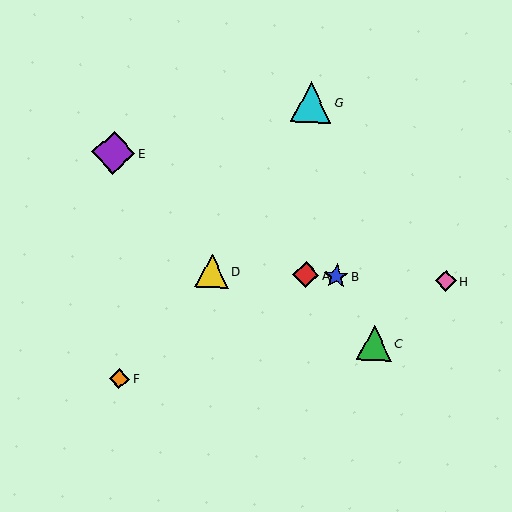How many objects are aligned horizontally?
4 objects (A, B, D, H) are aligned horizontally.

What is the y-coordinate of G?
Object G is at y≈102.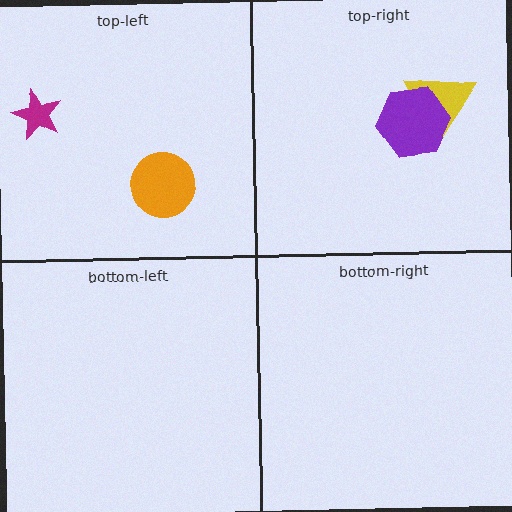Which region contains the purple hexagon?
The top-right region.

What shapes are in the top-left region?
The orange circle, the magenta star.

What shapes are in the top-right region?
The yellow triangle, the purple hexagon.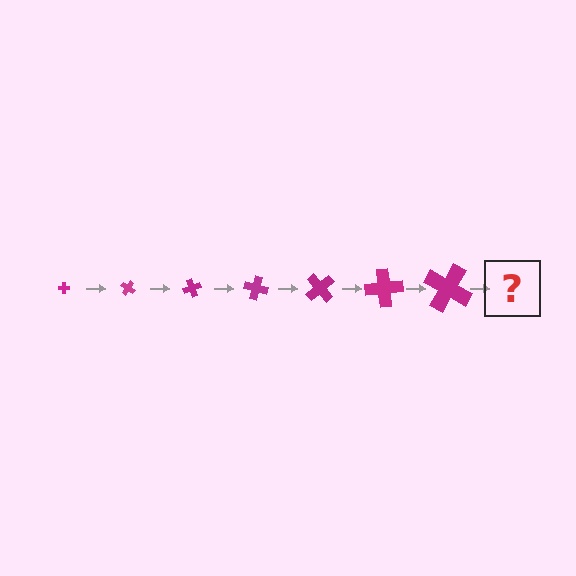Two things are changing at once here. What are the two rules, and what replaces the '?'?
The two rules are that the cross grows larger each step and it rotates 35 degrees each step. The '?' should be a cross, larger than the previous one and rotated 245 degrees from the start.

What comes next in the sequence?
The next element should be a cross, larger than the previous one and rotated 245 degrees from the start.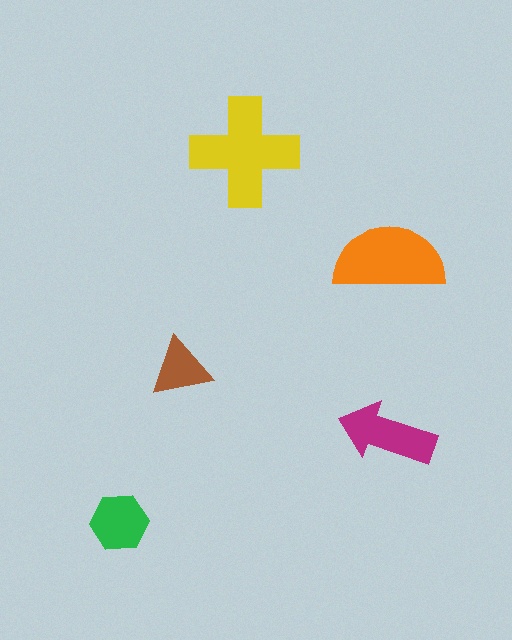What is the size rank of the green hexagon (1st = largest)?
4th.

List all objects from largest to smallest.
The yellow cross, the orange semicircle, the magenta arrow, the green hexagon, the brown triangle.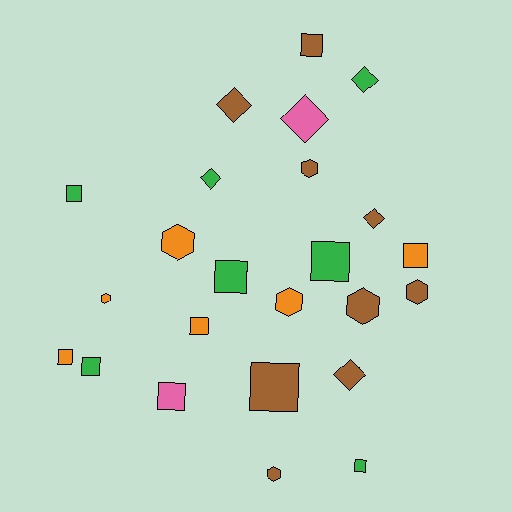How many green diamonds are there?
There are 2 green diamonds.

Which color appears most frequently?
Brown, with 9 objects.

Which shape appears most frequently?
Square, with 11 objects.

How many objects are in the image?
There are 24 objects.